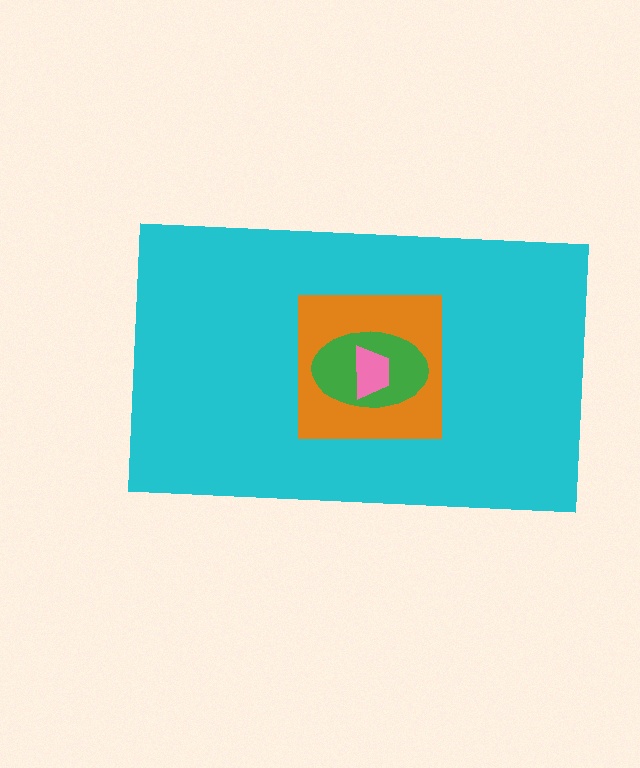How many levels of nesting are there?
4.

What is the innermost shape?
The pink trapezoid.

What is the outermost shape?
The cyan rectangle.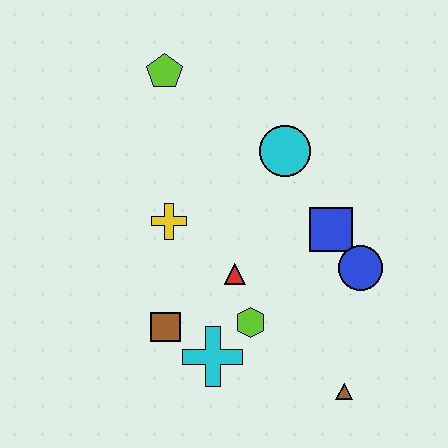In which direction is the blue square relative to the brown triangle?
The blue square is above the brown triangle.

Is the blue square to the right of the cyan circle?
Yes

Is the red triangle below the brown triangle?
No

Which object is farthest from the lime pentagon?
The brown triangle is farthest from the lime pentagon.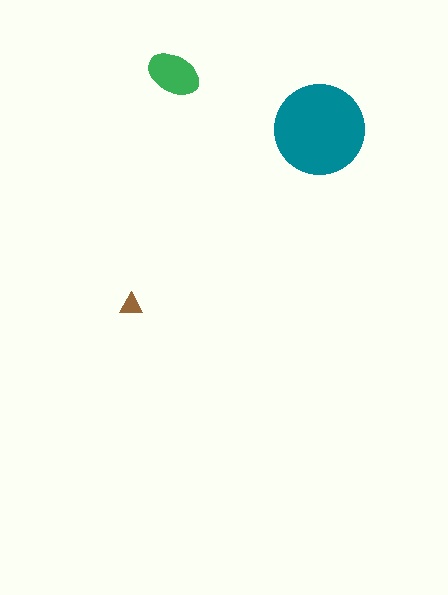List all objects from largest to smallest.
The teal circle, the green ellipse, the brown triangle.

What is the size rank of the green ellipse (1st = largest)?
2nd.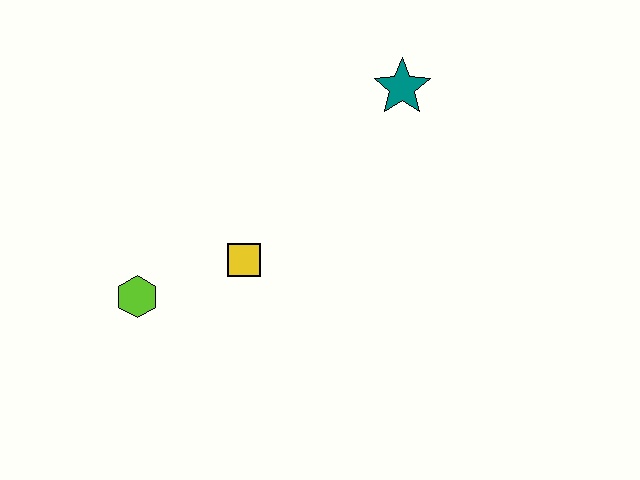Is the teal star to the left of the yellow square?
No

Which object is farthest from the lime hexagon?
The teal star is farthest from the lime hexagon.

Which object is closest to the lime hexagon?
The yellow square is closest to the lime hexagon.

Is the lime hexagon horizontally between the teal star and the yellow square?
No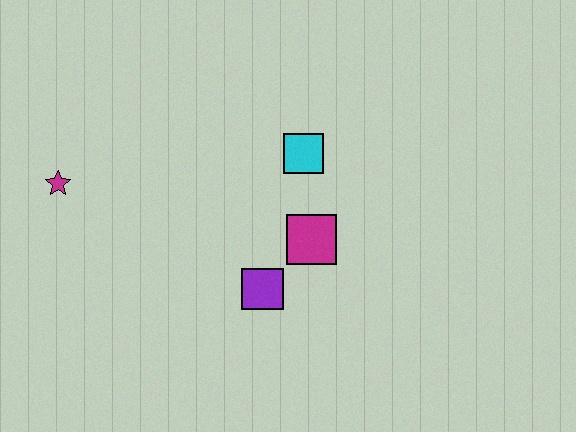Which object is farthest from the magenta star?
The magenta square is farthest from the magenta star.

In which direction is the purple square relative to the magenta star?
The purple square is to the right of the magenta star.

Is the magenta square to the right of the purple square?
Yes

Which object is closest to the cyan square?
The magenta square is closest to the cyan square.